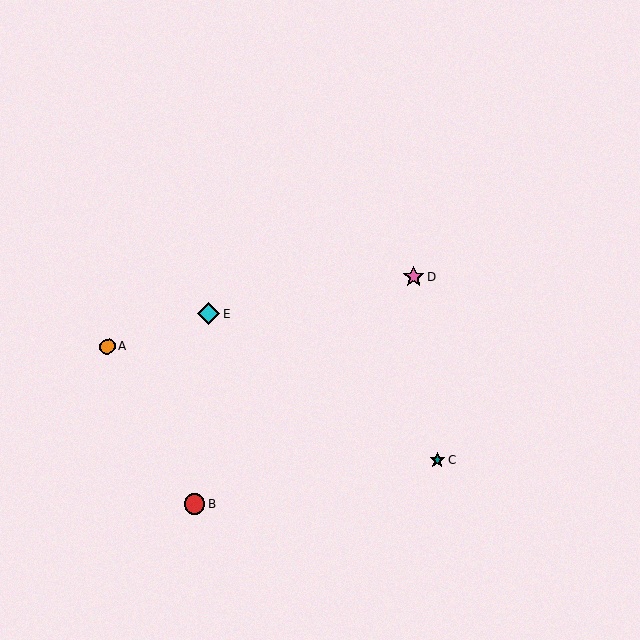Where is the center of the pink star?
The center of the pink star is at (413, 277).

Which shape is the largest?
The cyan diamond (labeled E) is the largest.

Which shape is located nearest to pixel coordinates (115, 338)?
The orange circle (labeled A) at (108, 347) is nearest to that location.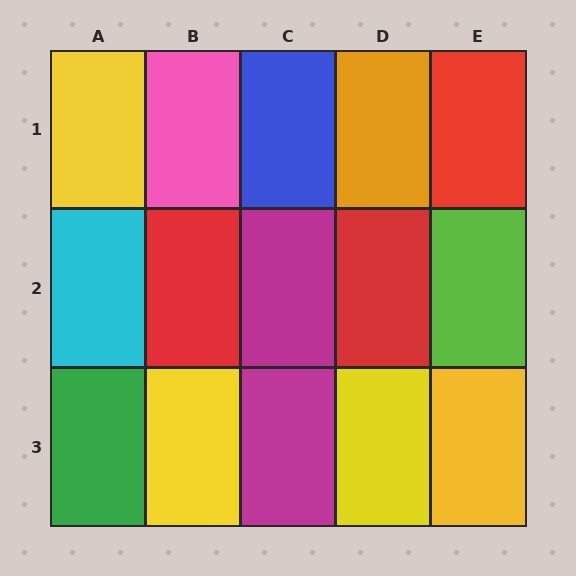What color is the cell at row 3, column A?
Green.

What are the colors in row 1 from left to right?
Yellow, pink, blue, orange, red.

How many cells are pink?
1 cell is pink.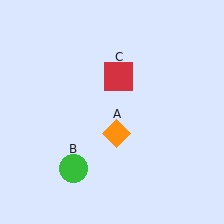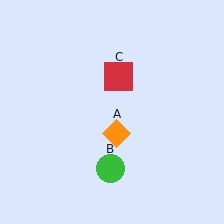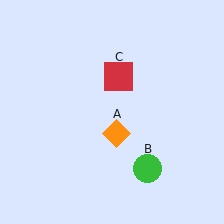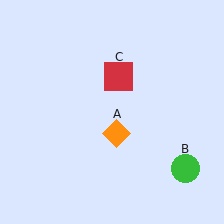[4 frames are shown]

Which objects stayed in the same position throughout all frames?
Orange diamond (object A) and red square (object C) remained stationary.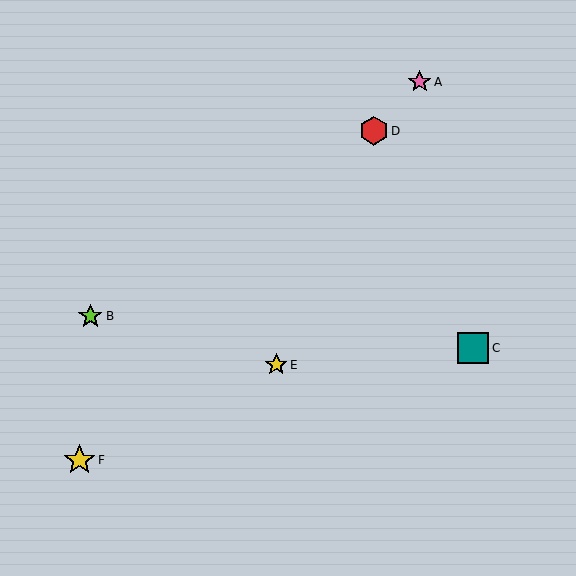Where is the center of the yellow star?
The center of the yellow star is at (79, 460).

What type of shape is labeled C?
Shape C is a teal square.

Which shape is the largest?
The teal square (labeled C) is the largest.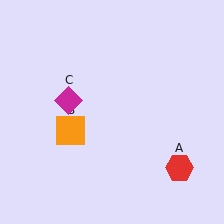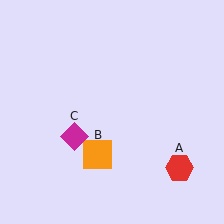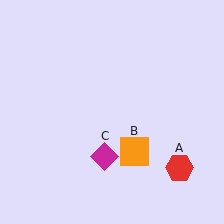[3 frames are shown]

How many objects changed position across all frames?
2 objects changed position: orange square (object B), magenta diamond (object C).